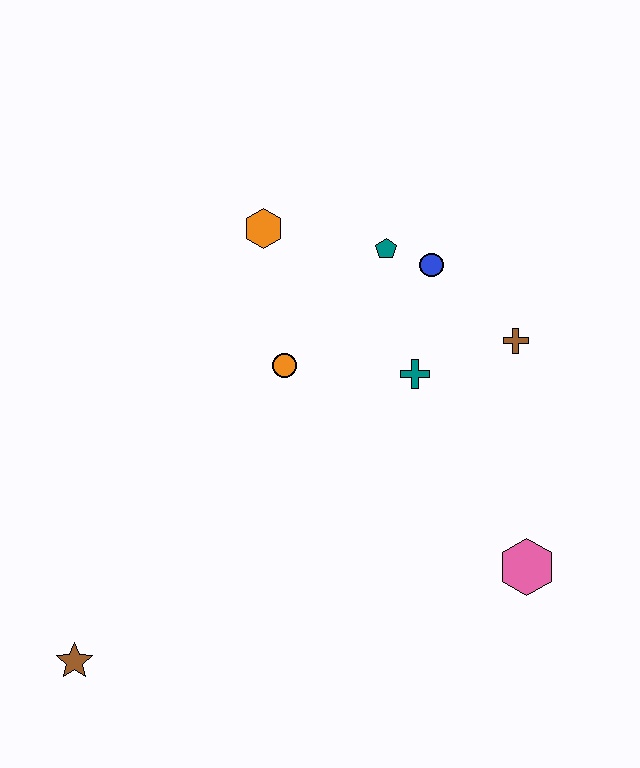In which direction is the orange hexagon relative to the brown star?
The orange hexagon is above the brown star.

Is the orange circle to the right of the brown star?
Yes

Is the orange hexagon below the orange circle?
No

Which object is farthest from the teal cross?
The brown star is farthest from the teal cross.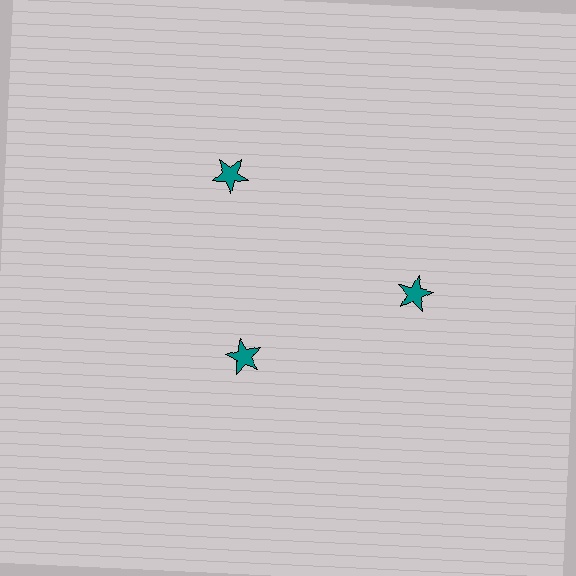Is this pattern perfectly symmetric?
No. The 3 teal stars are arranged in a ring, but one element near the 7 o'clock position is pulled inward toward the center, breaking the 3-fold rotational symmetry.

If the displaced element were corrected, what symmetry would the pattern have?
It would have 3-fold rotational symmetry — the pattern would map onto itself every 120 degrees.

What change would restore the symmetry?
The symmetry would be restored by moving it outward, back onto the ring so that all 3 stars sit at equal angles and equal distance from the center.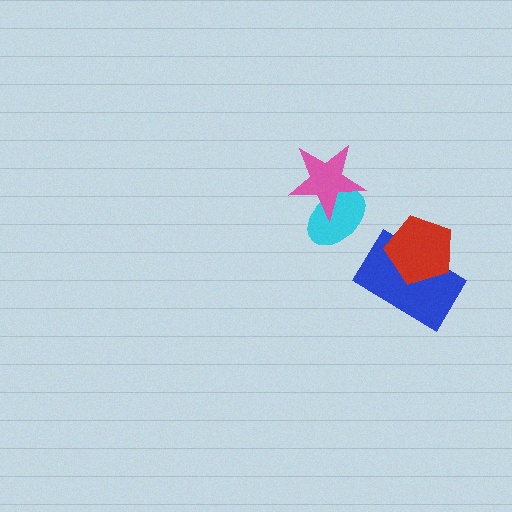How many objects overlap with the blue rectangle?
1 object overlaps with the blue rectangle.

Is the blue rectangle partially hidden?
Yes, it is partially covered by another shape.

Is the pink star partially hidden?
No, no other shape covers it.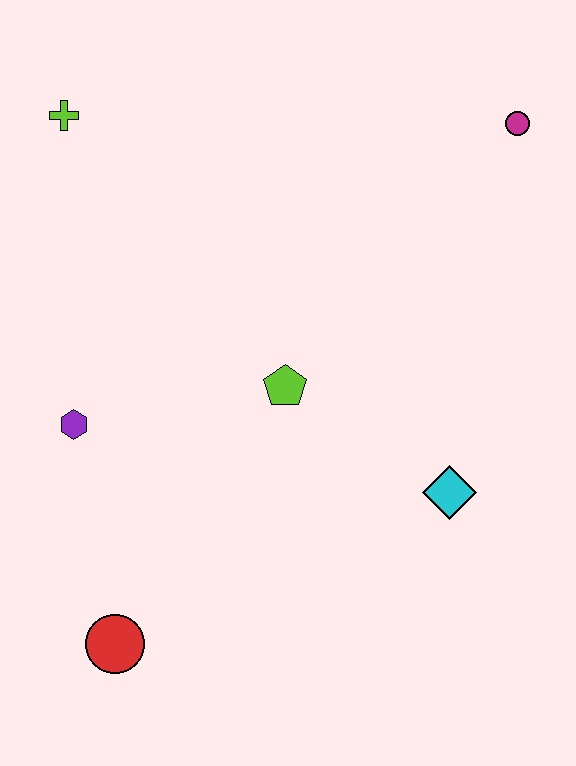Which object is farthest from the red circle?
The magenta circle is farthest from the red circle.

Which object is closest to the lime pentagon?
The cyan diamond is closest to the lime pentagon.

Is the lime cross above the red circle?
Yes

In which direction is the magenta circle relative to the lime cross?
The magenta circle is to the right of the lime cross.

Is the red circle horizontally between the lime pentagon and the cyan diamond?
No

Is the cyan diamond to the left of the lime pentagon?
No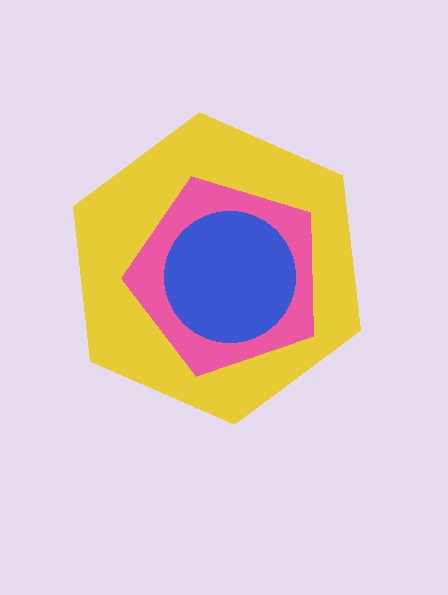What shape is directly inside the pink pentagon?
The blue circle.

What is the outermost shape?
The yellow hexagon.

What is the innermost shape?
The blue circle.